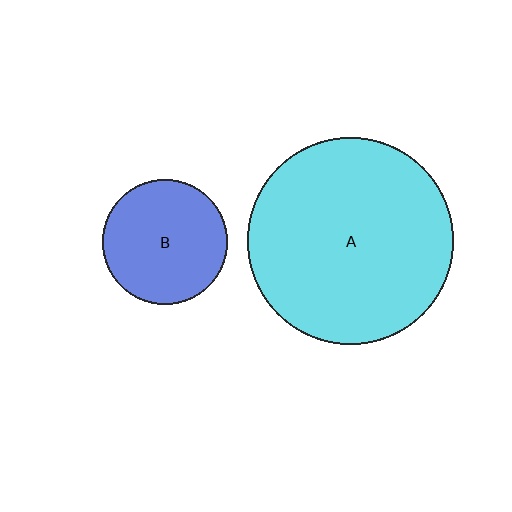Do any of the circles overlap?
No, none of the circles overlap.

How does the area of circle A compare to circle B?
Approximately 2.7 times.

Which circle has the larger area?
Circle A (cyan).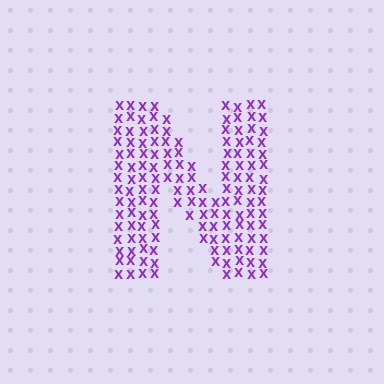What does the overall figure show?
The overall figure shows the letter N.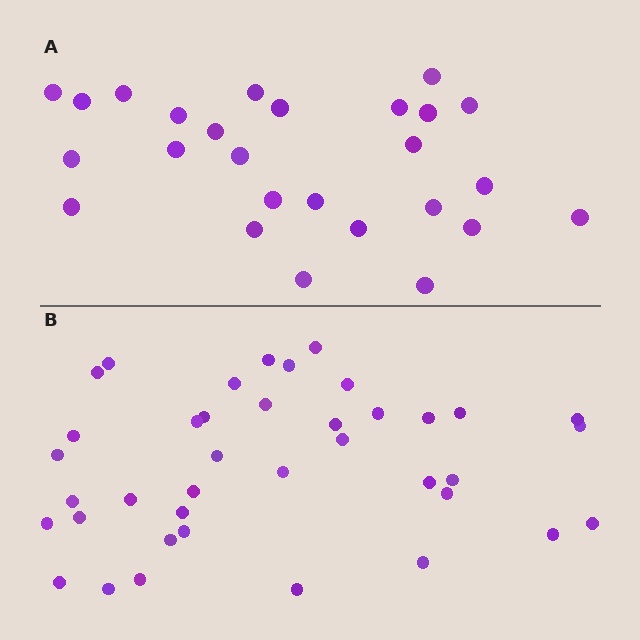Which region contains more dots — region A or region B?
Region B (the bottom region) has more dots.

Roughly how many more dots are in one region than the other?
Region B has approximately 15 more dots than region A.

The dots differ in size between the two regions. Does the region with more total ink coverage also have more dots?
No. Region A has more total ink coverage because its dots are larger, but region B actually contains more individual dots. Total area can be misleading — the number of items is what matters here.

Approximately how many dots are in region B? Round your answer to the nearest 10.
About 40 dots. (The exact count is 39, which rounds to 40.)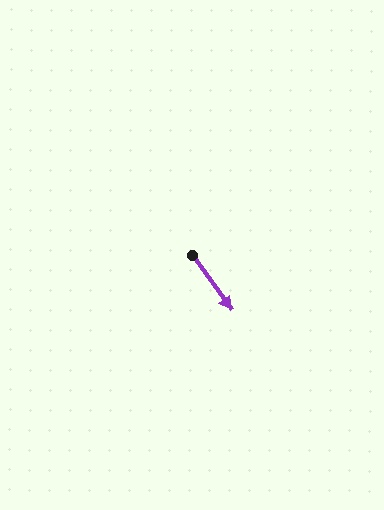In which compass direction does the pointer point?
Southeast.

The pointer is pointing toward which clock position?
Roughly 5 o'clock.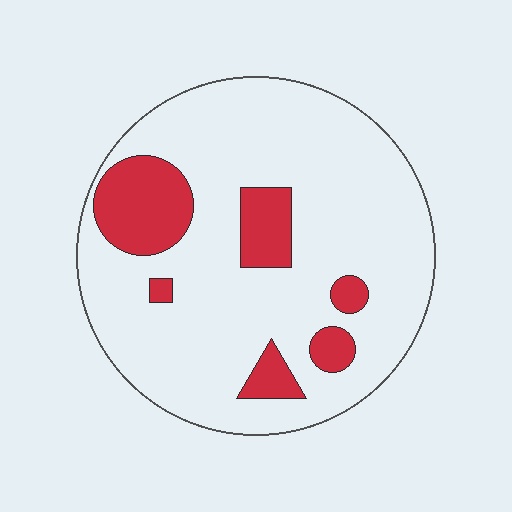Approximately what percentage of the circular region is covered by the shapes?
Approximately 20%.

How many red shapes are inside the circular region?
6.